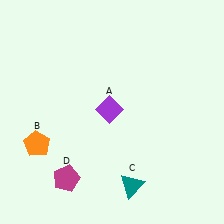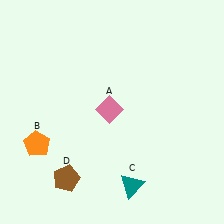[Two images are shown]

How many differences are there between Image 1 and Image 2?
There are 2 differences between the two images.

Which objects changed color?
A changed from purple to pink. D changed from magenta to brown.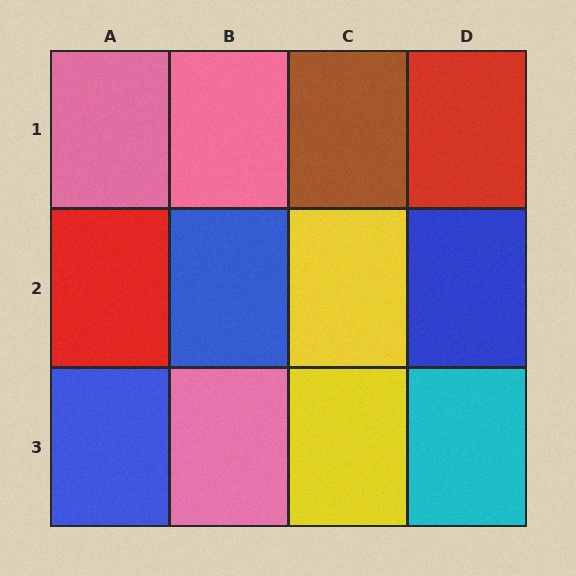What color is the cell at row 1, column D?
Red.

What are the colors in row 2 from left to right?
Red, blue, yellow, blue.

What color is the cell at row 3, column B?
Pink.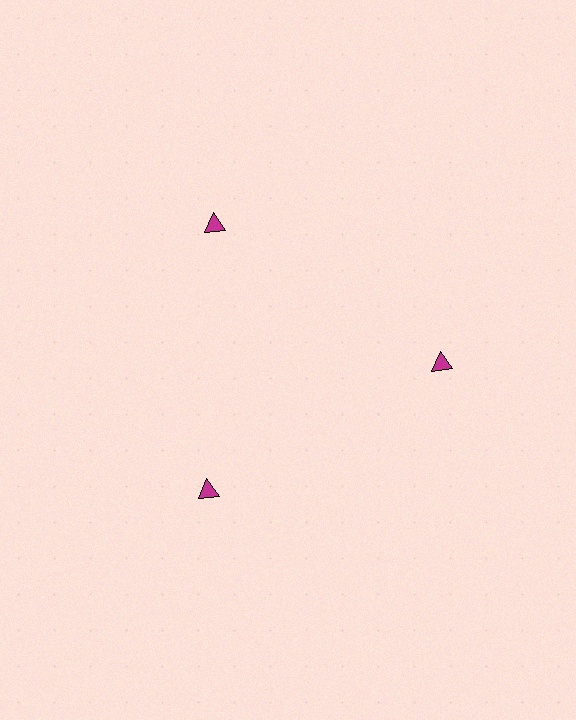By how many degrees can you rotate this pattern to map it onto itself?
The pattern maps onto itself every 120 degrees of rotation.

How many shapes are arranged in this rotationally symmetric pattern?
There are 3 shapes, arranged in 3 groups of 1.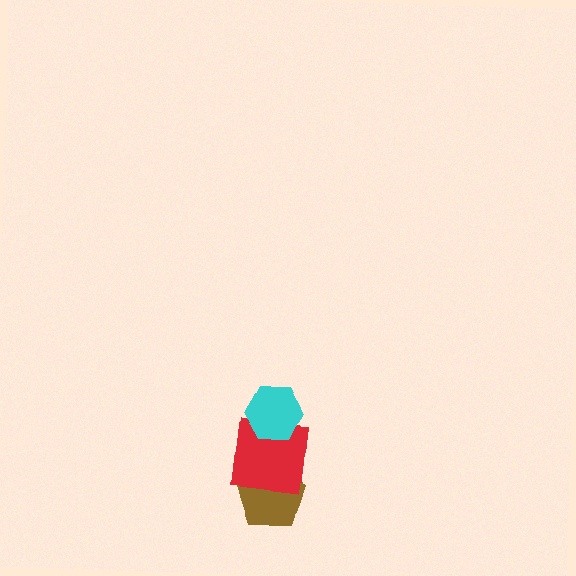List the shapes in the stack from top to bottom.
From top to bottom: the cyan hexagon, the red square, the brown pentagon.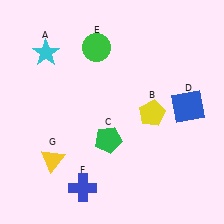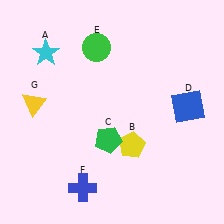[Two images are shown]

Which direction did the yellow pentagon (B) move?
The yellow pentagon (B) moved down.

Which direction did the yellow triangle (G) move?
The yellow triangle (G) moved up.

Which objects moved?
The objects that moved are: the yellow pentagon (B), the yellow triangle (G).